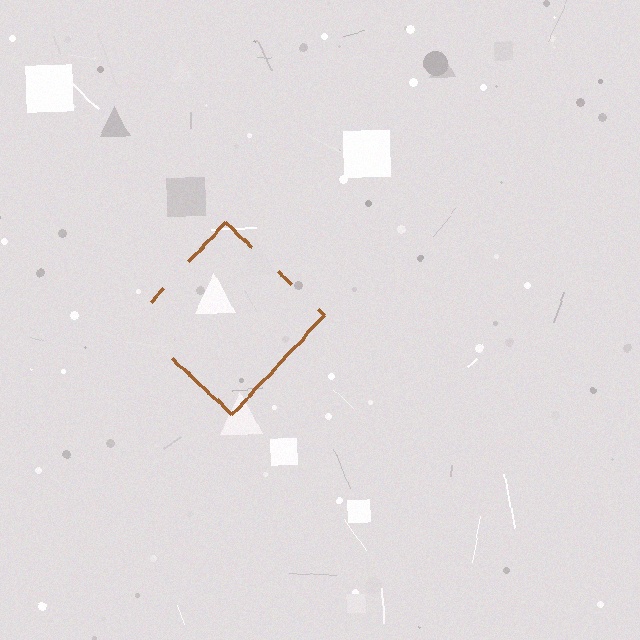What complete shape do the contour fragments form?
The contour fragments form a diamond.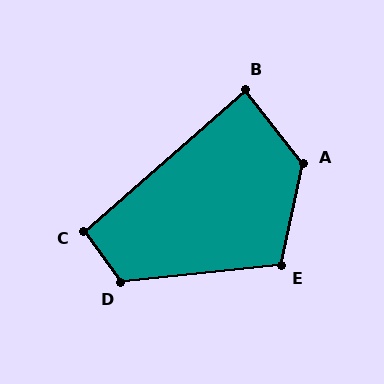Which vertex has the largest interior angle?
A, at approximately 129 degrees.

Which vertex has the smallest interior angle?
B, at approximately 87 degrees.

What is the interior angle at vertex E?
Approximately 109 degrees (obtuse).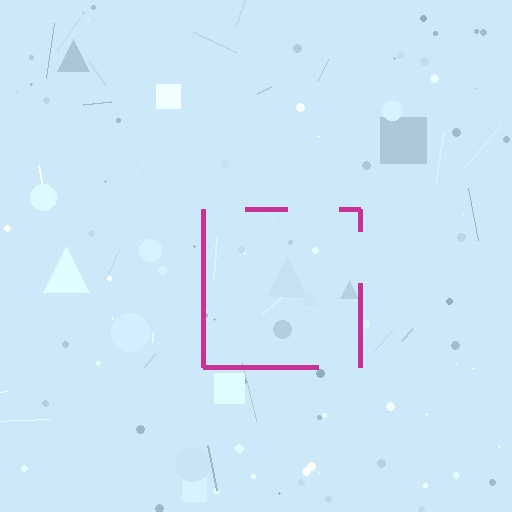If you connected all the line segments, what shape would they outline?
They would outline a square.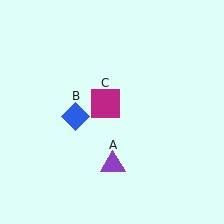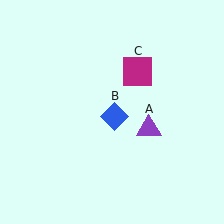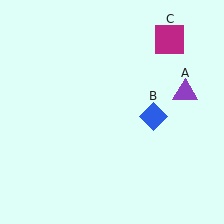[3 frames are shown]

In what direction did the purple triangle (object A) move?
The purple triangle (object A) moved up and to the right.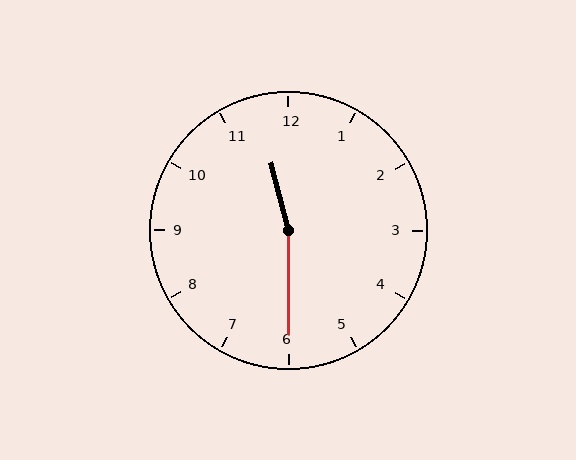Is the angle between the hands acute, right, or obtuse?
It is obtuse.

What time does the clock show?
11:30.